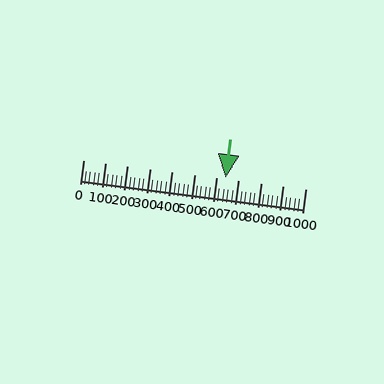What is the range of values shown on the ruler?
The ruler shows values from 0 to 1000.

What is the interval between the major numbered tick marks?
The major tick marks are spaced 100 units apart.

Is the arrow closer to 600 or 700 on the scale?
The arrow is closer to 600.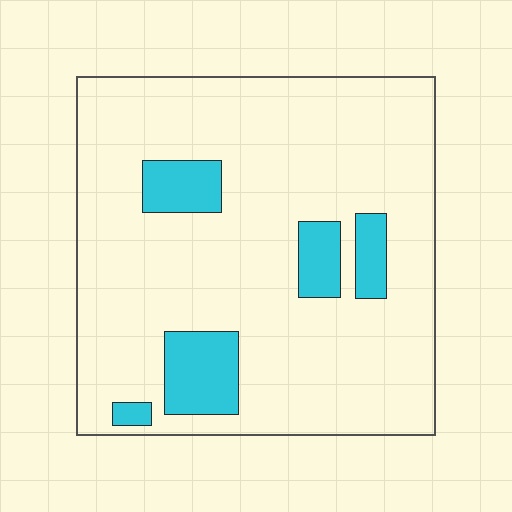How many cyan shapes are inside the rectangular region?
5.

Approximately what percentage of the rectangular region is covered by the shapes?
Approximately 15%.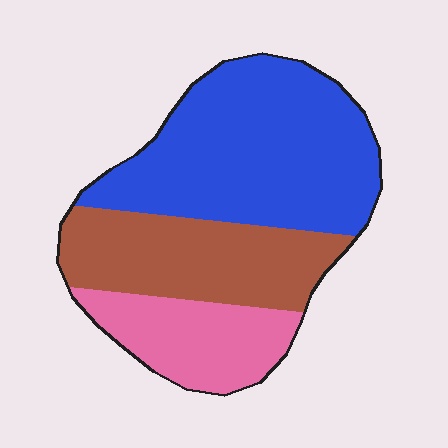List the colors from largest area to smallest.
From largest to smallest: blue, brown, pink.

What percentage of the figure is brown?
Brown covers 30% of the figure.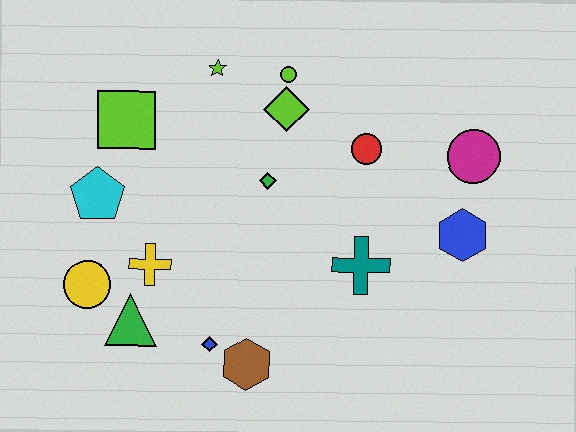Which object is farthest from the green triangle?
The magenta circle is farthest from the green triangle.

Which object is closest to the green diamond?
The lime diamond is closest to the green diamond.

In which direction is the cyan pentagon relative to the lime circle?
The cyan pentagon is to the left of the lime circle.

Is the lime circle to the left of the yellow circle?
No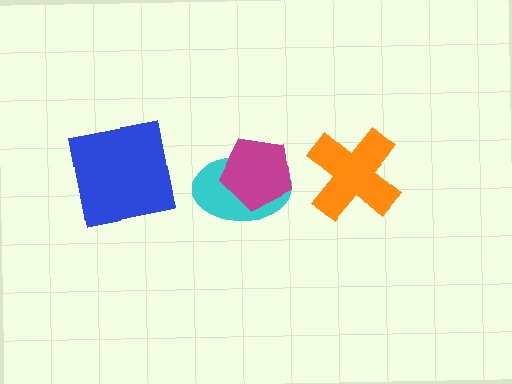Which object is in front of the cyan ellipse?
The magenta pentagon is in front of the cyan ellipse.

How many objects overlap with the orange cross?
0 objects overlap with the orange cross.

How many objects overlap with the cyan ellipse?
1 object overlaps with the cyan ellipse.